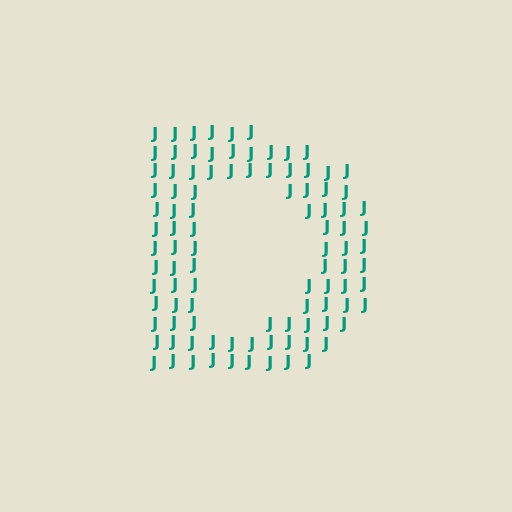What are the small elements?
The small elements are letter J's.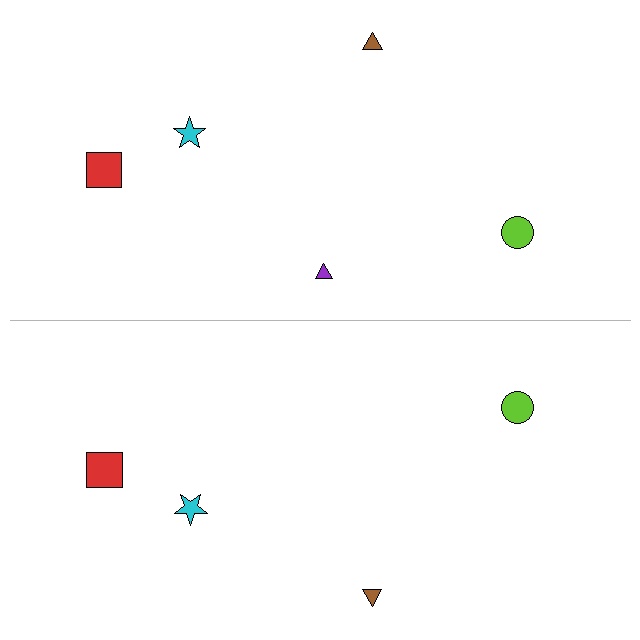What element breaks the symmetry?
A purple triangle is missing from the bottom side.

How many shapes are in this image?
There are 9 shapes in this image.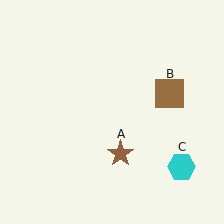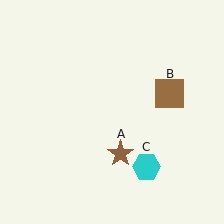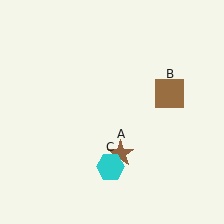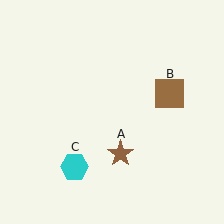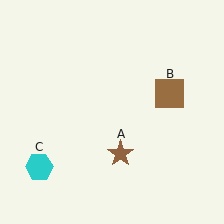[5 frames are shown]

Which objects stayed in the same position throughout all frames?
Brown star (object A) and brown square (object B) remained stationary.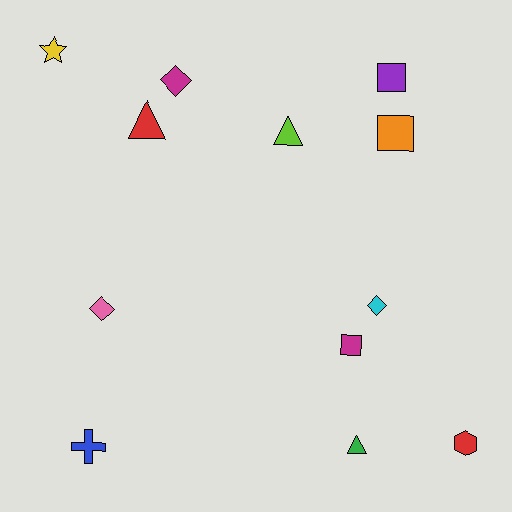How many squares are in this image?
There are 3 squares.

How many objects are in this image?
There are 12 objects.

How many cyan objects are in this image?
There is 1 cyan object.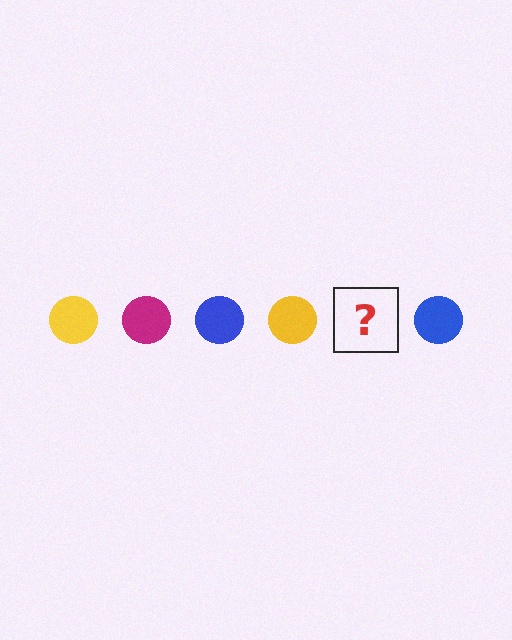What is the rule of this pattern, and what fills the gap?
The rule is that the pattern cycles through yellow, magenta, blue circles. The gap should be filled with a magenta circle.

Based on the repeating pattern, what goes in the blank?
The blank should be a magenta circle.